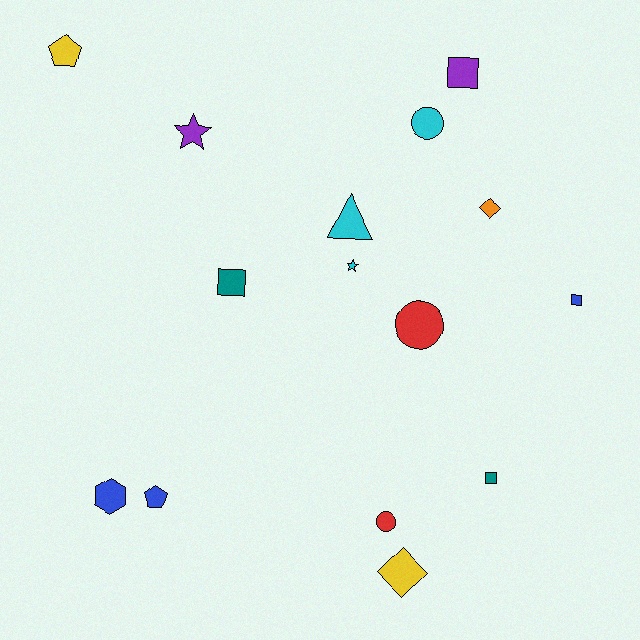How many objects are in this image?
There are 15 objects.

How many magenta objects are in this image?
There are no magenta objects.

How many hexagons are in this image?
There is 1 hexagon.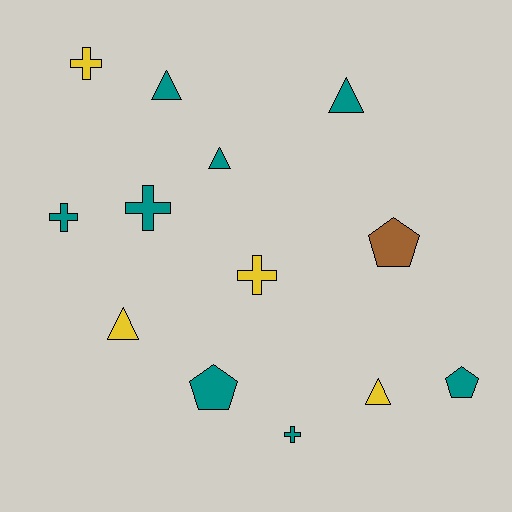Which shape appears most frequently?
Cross, with 5 objects.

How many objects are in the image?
There are 13 objects.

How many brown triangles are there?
There are no brown triangles.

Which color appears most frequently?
Teal, with 8 objects.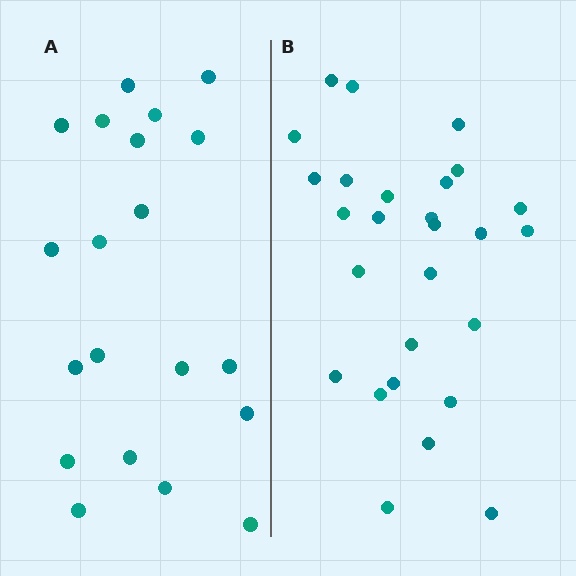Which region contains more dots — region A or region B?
Region B (the right region) has more dots.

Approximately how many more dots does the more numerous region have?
Region B has roughly 8 or so more dots than region A.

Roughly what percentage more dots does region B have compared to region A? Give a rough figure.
About 35% more.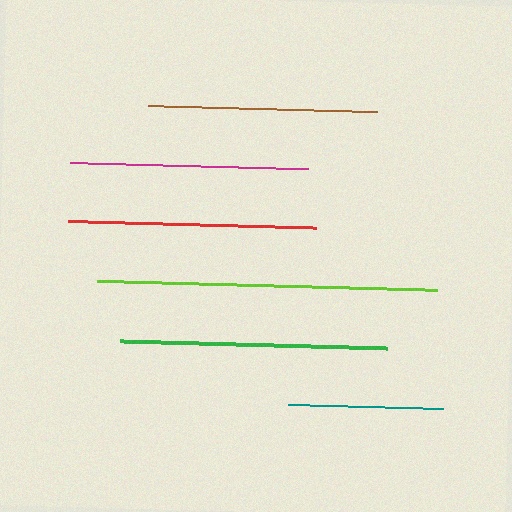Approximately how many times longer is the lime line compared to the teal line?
The lime line is approximately 2.2 times the length of the teal line.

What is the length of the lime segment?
The lime segment is approximately 340 pixels long.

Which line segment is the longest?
The lime line is the longest at approximately 340 pixels.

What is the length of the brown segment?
The brown segment is approximately 229 pixels long.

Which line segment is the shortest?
The teal line is the shortest at approximately 155 pixels.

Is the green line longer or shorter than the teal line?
The green line is longer than the teal line.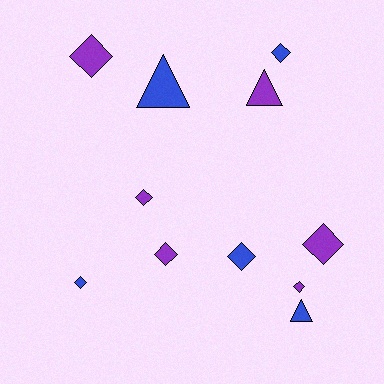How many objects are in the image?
There are 11 objects.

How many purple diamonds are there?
There are 5 purple diamonds.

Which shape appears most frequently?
Diamond, with 8 objects.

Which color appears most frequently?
Purple, with 6 objects.